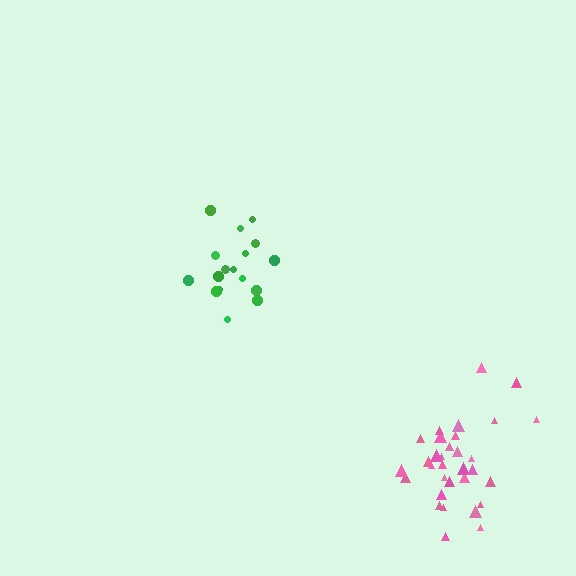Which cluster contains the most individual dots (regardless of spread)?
Pink (32).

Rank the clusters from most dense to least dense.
green, pink.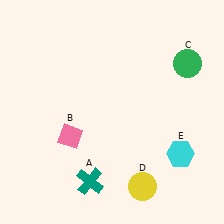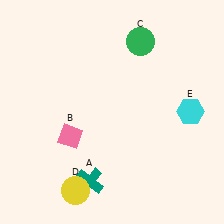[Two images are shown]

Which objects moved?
The objects that moved are: the green circle (C), the yellow circle (D), the cyan hexagon (E).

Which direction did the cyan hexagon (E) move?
The cyan hexagon (E) moved up.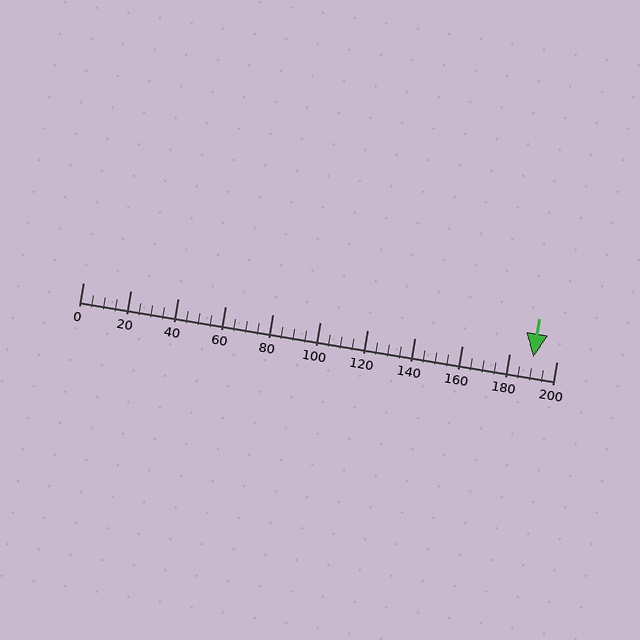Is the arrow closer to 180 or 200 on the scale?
The arrow is closer to 200.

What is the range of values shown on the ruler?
The ruler shows values from 0 to 200.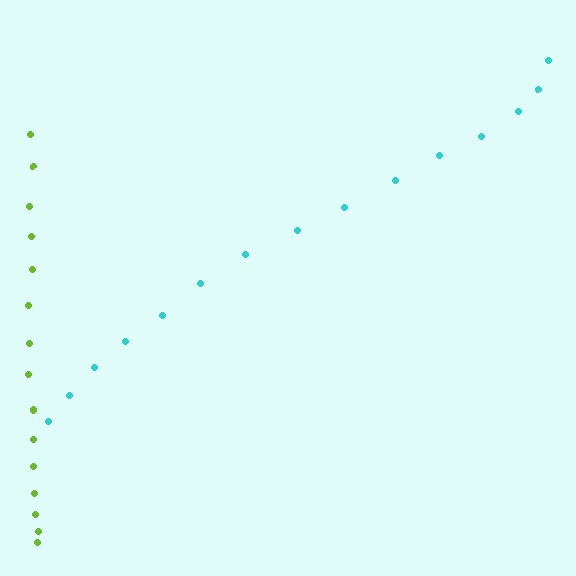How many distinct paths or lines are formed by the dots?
There are 2 distinct paths.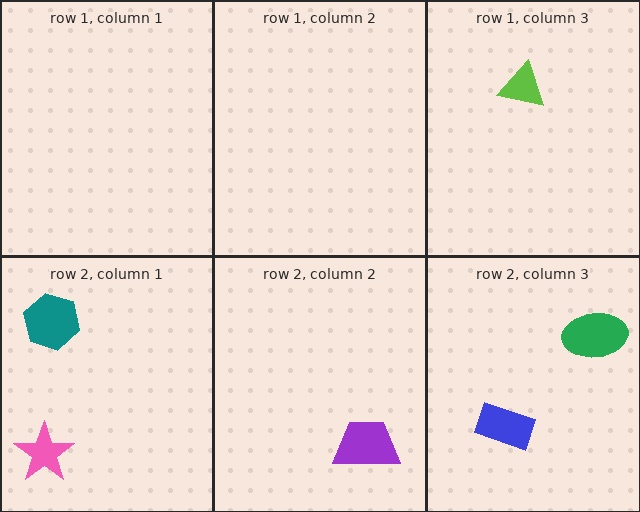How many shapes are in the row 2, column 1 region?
2.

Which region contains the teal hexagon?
The row 2, column 1 region.